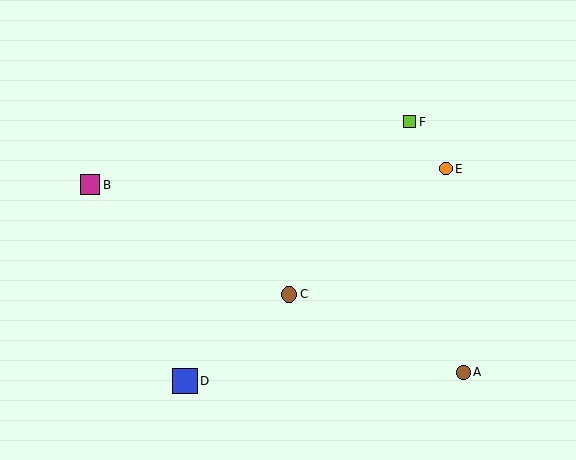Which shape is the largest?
The blue square (labeled D) is the largest.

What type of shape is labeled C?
Shape C is a brown circle.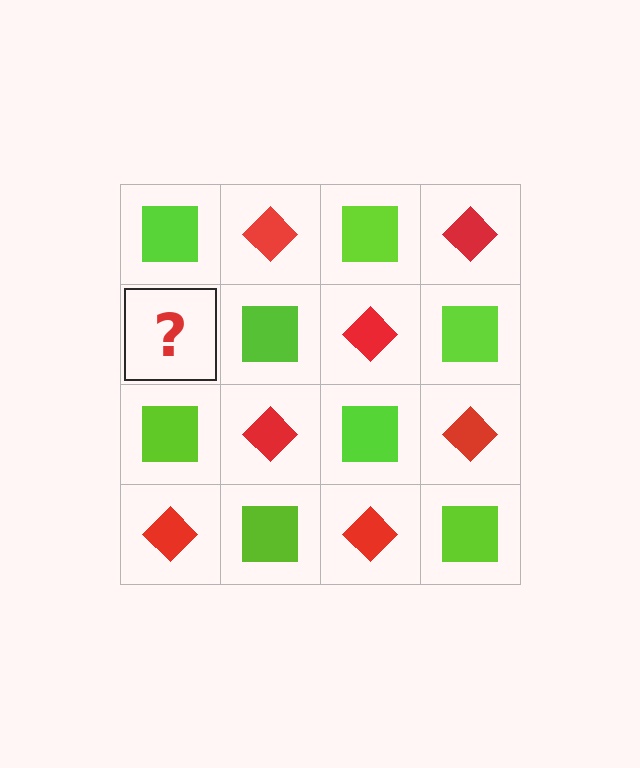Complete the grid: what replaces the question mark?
The question mark should be replaced with a red diamond.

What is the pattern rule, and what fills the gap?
The rule is that it alternates lime square and red diamond in a checkerboard pattern. The gap should be filled with a red diamond.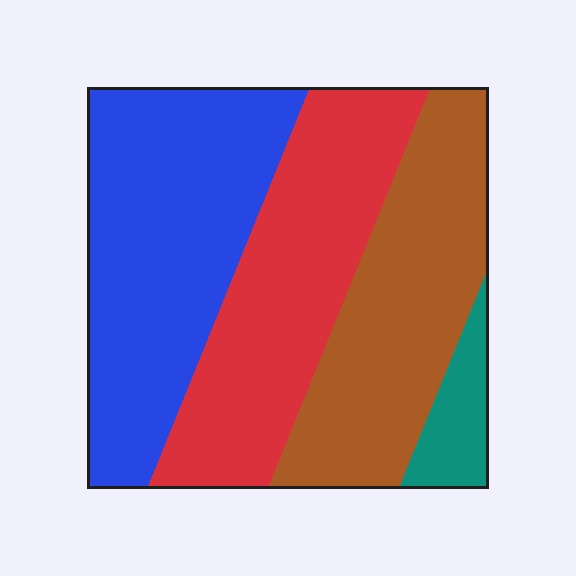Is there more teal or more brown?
Brown.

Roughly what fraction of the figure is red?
Red covers roughly 30% of the figure.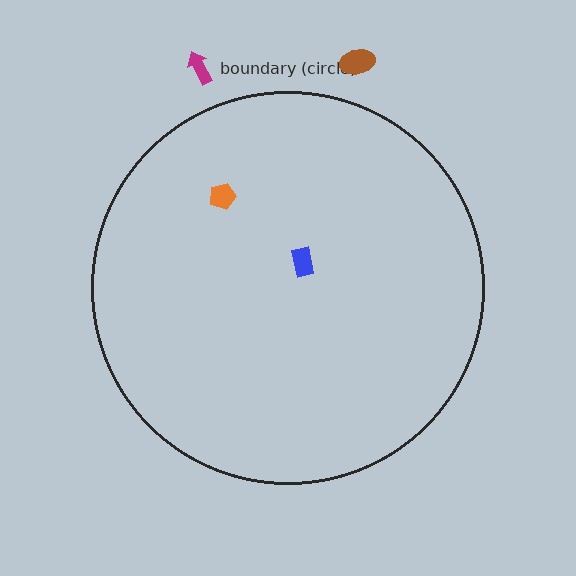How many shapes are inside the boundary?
2 inside, 2 outside.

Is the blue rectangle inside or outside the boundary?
Inside.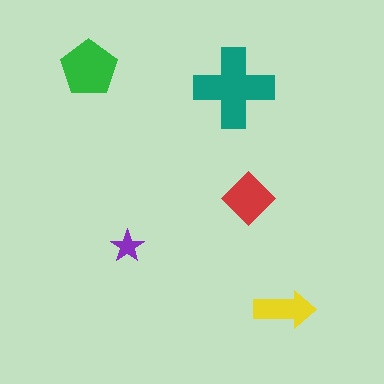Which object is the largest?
The teal cross.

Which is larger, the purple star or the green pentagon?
The green pentagon.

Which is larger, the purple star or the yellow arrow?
The yellow arrow.